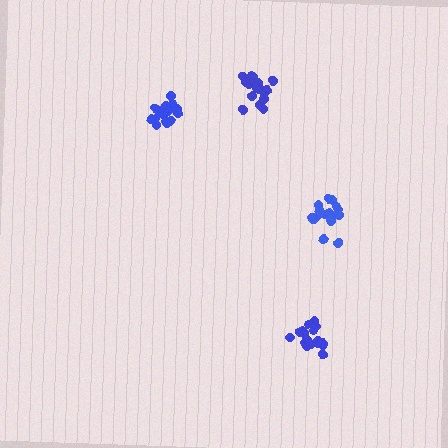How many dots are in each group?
Group 1: 19 dots, Group 2: 19 dots, Group 3: 20 dots, Group 4: 19 dots (77 total).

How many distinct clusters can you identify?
There are 4 distinct clusters.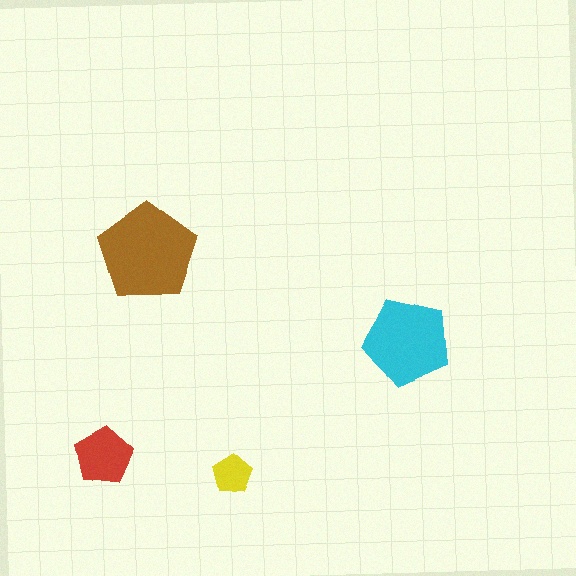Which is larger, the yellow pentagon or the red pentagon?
The red one.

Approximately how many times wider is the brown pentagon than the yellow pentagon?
About 2.5 times wider.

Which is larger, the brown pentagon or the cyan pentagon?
The brown one.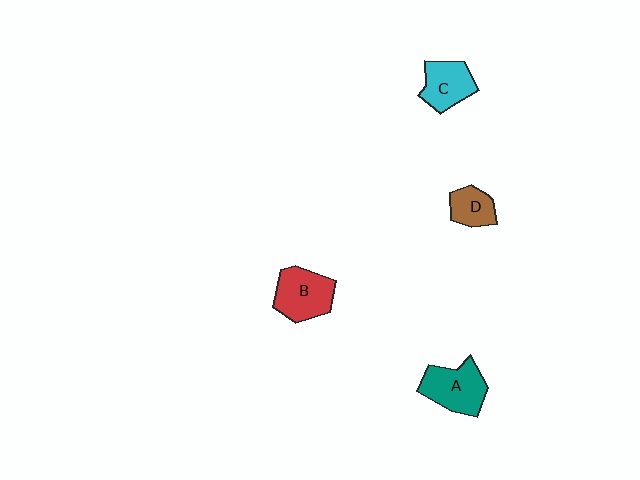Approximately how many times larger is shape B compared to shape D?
Approximately 1.7 times.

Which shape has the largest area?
Shape A (teal).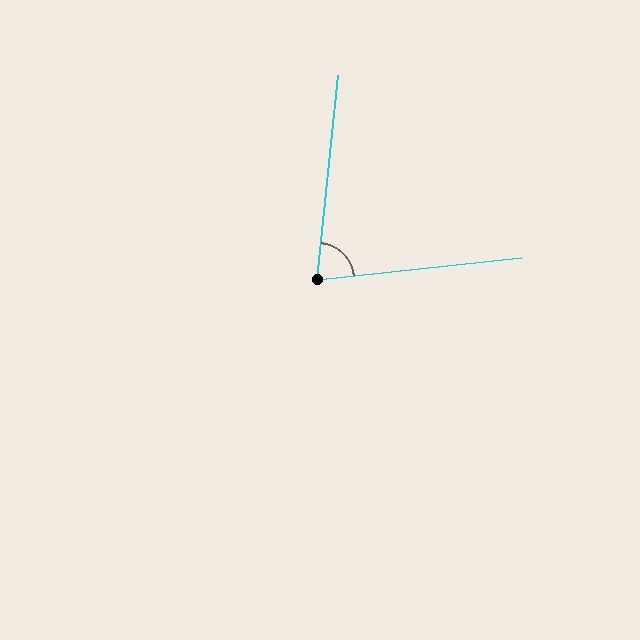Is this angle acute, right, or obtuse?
It is acute.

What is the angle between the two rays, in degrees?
Approximately 78 degrees.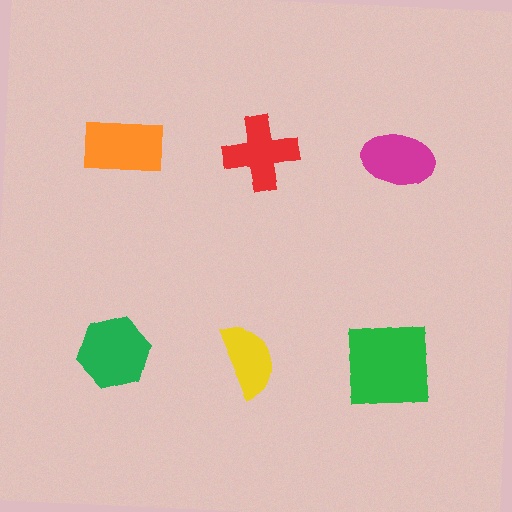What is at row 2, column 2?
A yellow semicircle.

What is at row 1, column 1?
An orange rectangle.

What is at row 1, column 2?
A red cross.